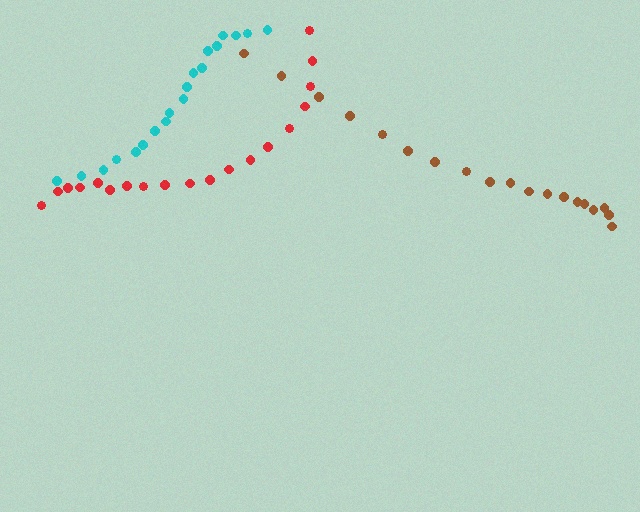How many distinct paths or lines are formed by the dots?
There are 3 distinct paths.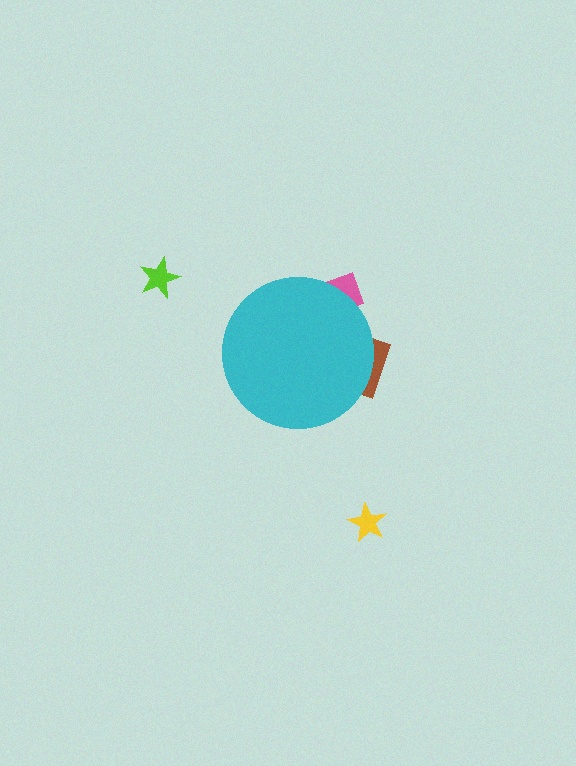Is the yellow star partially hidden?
No, the yellow star is fully visible.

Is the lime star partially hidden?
No, the lime star is fully visible.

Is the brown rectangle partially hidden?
Yes, the brown rectangle is partially hidden behind the cyan circle.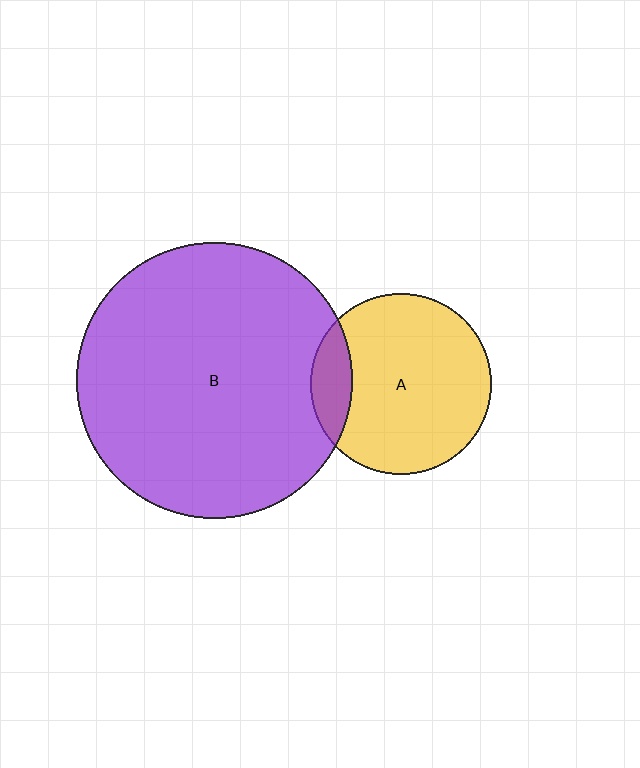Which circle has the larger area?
Circle B (purple).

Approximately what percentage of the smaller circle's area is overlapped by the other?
Approximately 15%.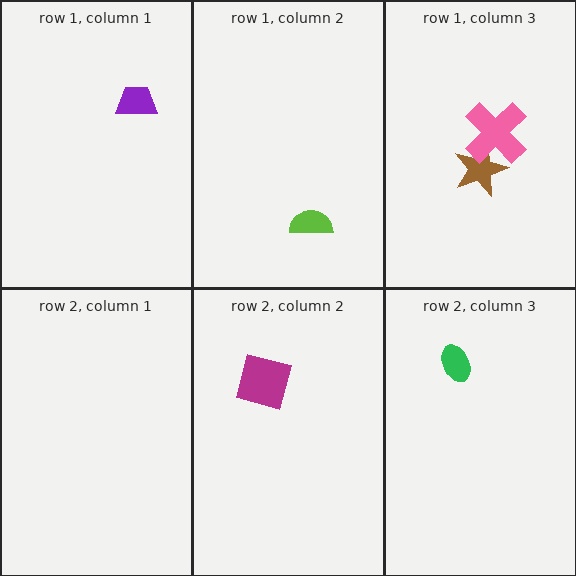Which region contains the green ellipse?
The row 2, column 3 region.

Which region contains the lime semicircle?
The row 1, column 2 region.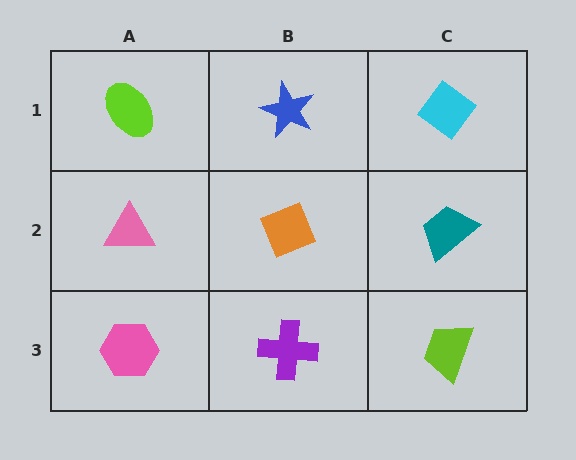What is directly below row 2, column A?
A pink hexagon.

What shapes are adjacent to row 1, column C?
A teal trapezoid (row 2, column C), a blue star (row 1, column B).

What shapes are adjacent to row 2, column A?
A lime ellipse (row 1, column A), a pink hexagon (row 3, column A), an orange diamond (row 2, column B).